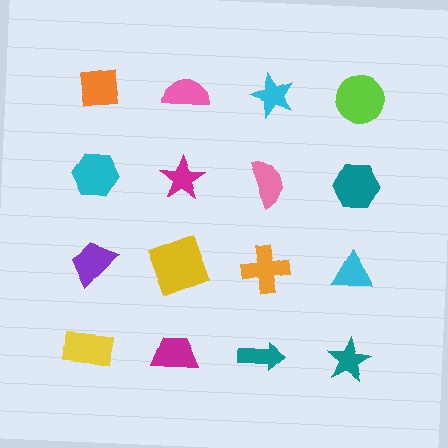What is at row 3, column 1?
A purple trapezoid.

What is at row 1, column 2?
A pink semicircle.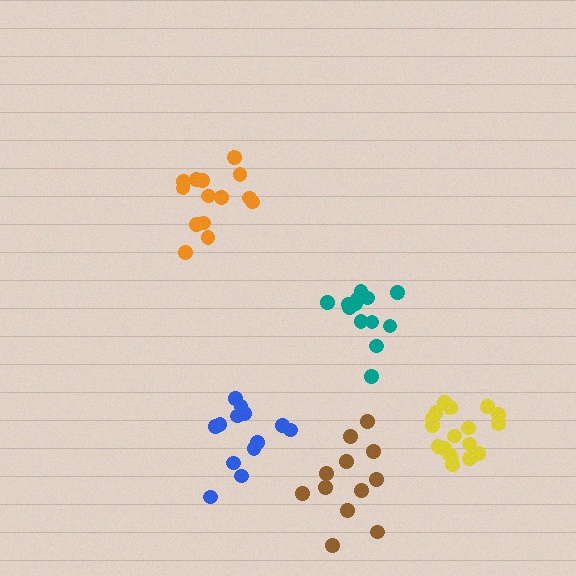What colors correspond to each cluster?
The clusters are colored: blue, teal, orange, yellow, brown.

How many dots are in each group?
Group 1: 13 dots, Group 2: 13 dots, Group 3: 14 dots, Group 4: 18 dots, Group 5: 12 dots (70 total).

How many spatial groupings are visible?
There are 5 spatial groupings.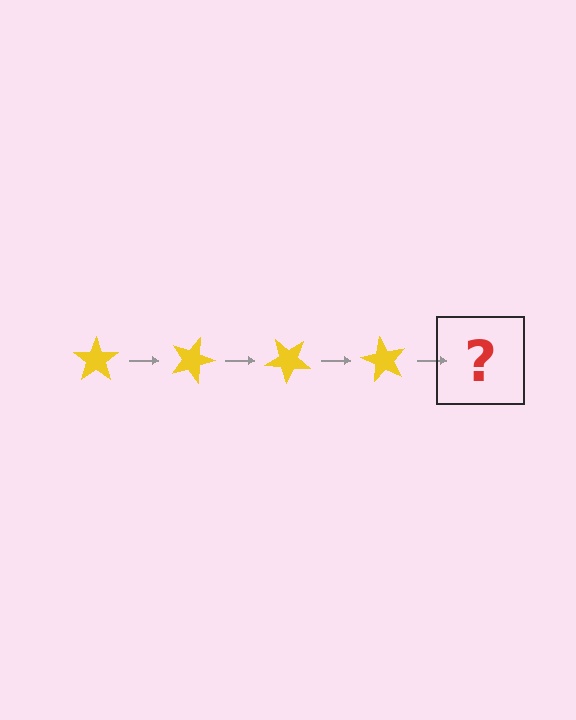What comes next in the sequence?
The next element should be a yellow star rotated 80 degrees.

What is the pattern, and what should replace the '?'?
The pattern is that the star rotates 20 degrees each step. The '?' should be a yellow star rotated 80 degrees.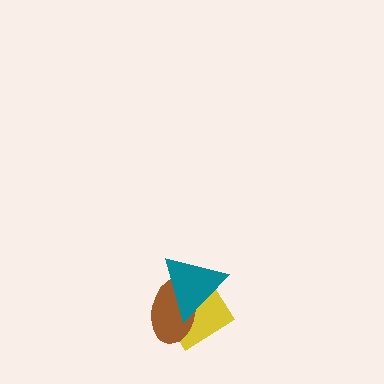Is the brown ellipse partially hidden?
Yes, it is partially covered by another shape.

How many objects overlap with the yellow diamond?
2 objects overlap with the yellow diamond.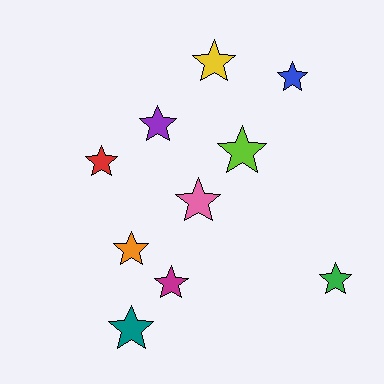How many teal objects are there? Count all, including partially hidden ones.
There is 1 teal object.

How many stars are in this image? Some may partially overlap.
There are 10 stars.